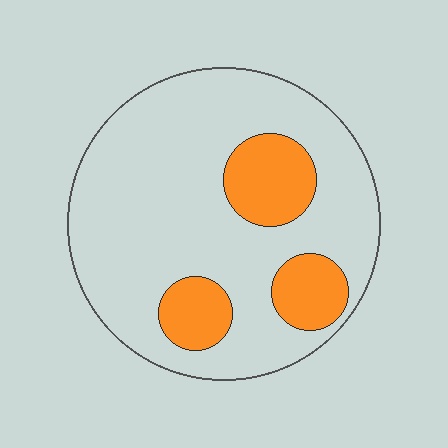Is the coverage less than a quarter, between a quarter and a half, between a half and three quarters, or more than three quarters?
Less than a quarter.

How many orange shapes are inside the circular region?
3.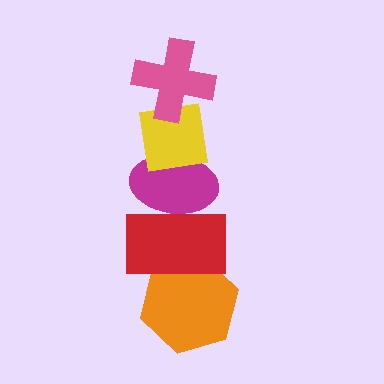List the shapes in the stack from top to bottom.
From top to bottom: the pink cross, the yellow square, the magenta ellipse, the red rectangle, the orange hexagon.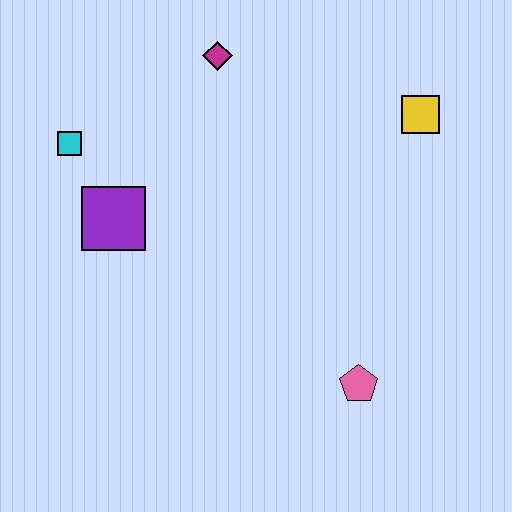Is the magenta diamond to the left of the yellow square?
Yes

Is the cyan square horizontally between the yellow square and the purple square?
No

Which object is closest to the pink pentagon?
The yellow square is closest to the pink pentagon.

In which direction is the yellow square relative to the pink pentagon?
The yellow square is above the pink pentagon.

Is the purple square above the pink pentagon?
Yes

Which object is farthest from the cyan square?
The pink pentagon is farthest from the cyan square.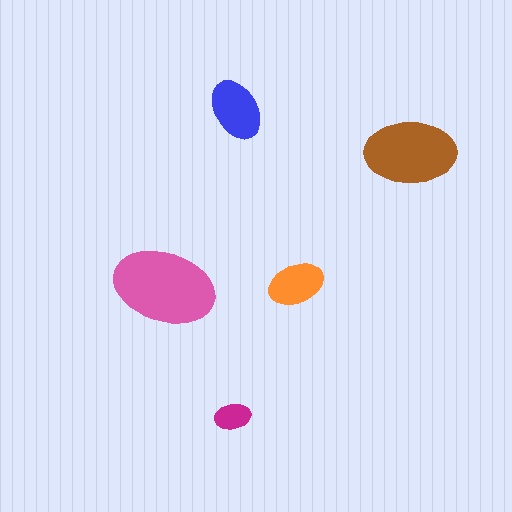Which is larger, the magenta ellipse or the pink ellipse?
The pink one.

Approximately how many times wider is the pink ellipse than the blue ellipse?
About 1.5 times wider.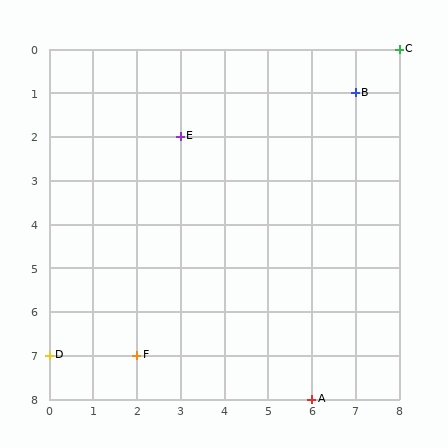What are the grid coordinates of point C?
Point C is at grid coordinates (8, 0).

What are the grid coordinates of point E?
Point E is at grid coordinates (3, 2).